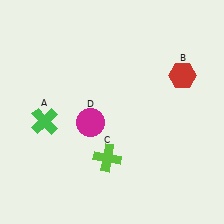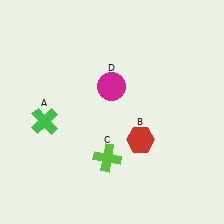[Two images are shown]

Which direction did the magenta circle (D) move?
The magenta circle (D) moved up.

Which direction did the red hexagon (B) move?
The red hexagon (B) moved down.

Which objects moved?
The objects that moved are: the red hexagon (B), the magenta circle (D).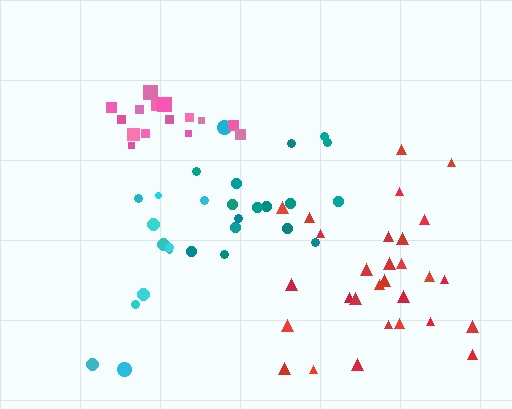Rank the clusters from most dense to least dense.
pink, red, teal, cyan.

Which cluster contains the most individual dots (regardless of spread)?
Red (29).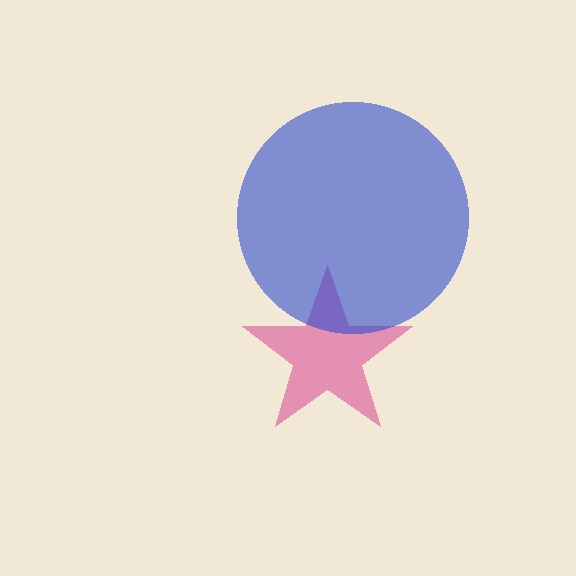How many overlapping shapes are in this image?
There are 2 overlapping shapes in the image.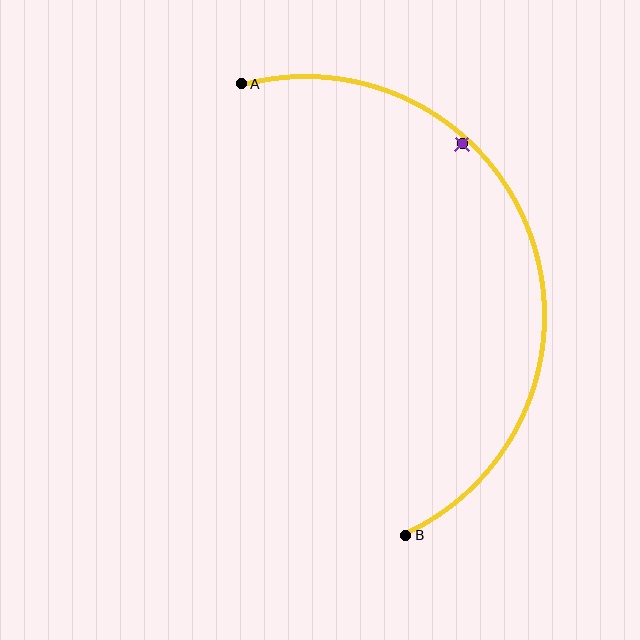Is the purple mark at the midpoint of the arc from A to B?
No — the purple mark does not lie on the arc at all. It sits slightly inside the curve.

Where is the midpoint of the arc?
The arc midpoint is the point on the curve farthest from the straight line joining A and B. It sits to the right of that line.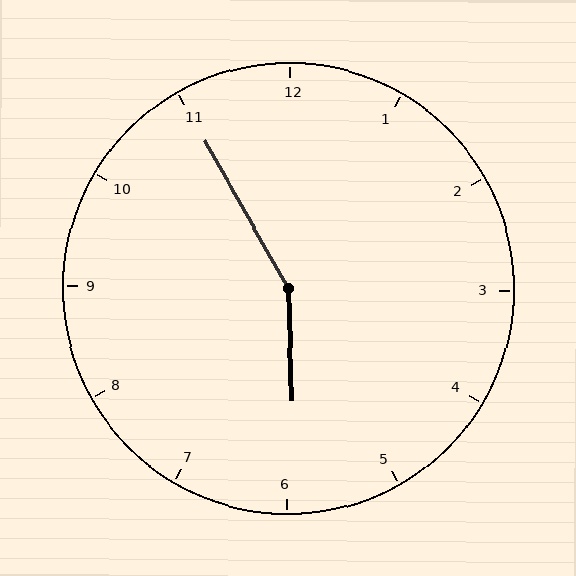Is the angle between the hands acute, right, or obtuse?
It is obtuse.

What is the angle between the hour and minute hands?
Approximately 152 degrees.